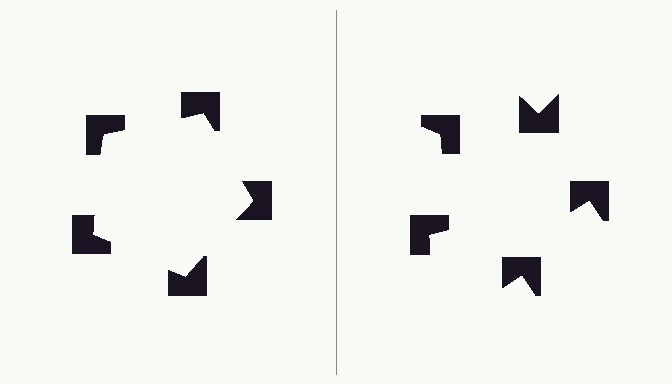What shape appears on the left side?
An illusory pentagon.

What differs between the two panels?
The notched squares are positioned identically on both sides; only the wedge orientations differ. On the left they align to a pentagon; on the right they are misaligned.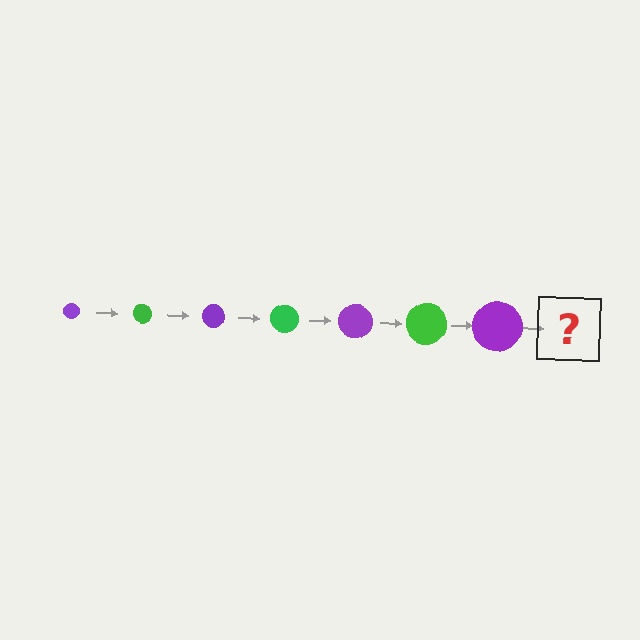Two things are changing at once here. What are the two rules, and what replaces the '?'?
The two rules are that the circle grows larger each step and the color cycles through purple and green. The '?' should be a green circle, larger than the previous one.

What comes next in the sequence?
The next element should be a green circle, larger than the previous one.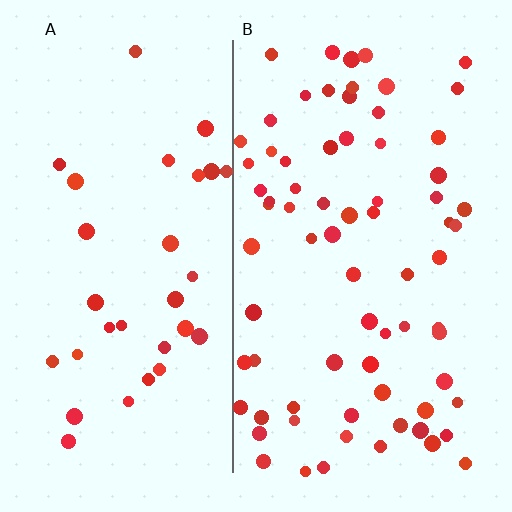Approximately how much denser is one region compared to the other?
Approximately 2.3× — region B over region A.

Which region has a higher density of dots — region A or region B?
B (the right).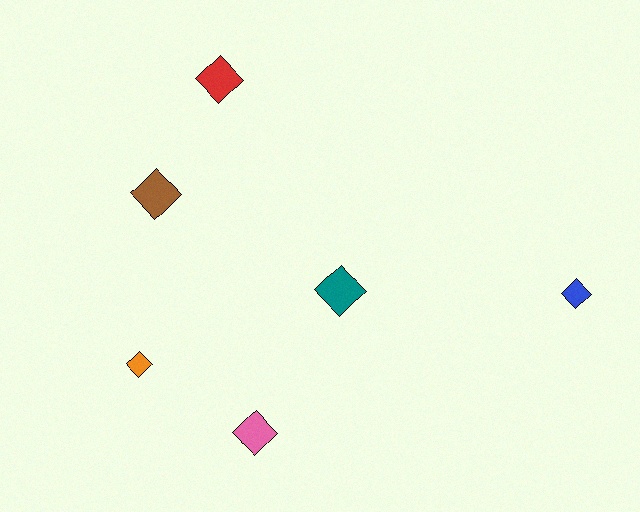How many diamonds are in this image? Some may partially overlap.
There are 6 diamonds.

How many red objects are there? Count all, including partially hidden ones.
There is 1 red object.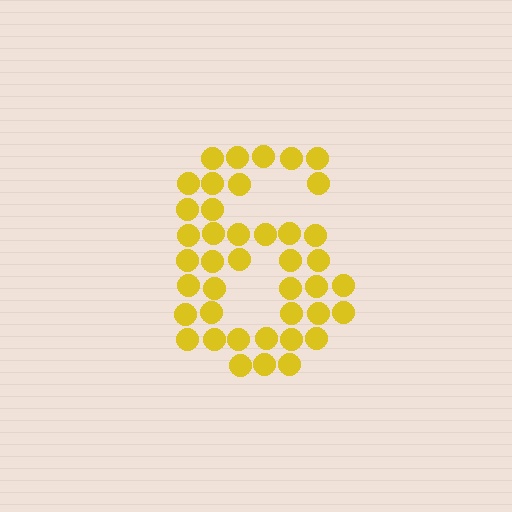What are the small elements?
The small elements are circles.